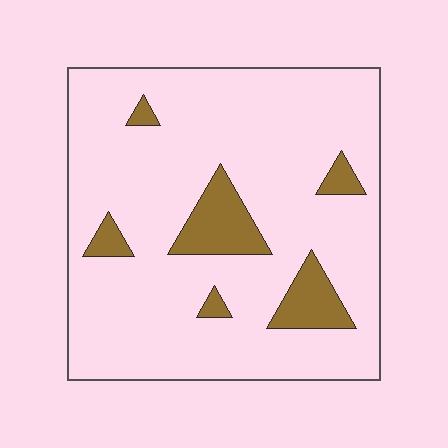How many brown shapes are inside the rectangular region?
6.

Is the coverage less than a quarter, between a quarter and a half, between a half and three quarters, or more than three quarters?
Less than a quarter.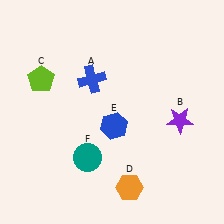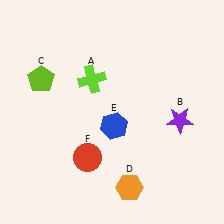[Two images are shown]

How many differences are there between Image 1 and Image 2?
There are 2 differences between the two images.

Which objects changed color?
A changed from blue to lime. F changed from teal to red.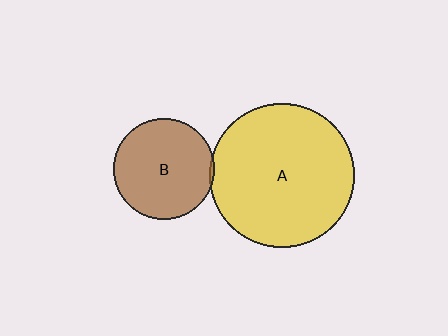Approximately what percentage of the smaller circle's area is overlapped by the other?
Approximately 5%.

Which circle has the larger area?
Circle A (yellow).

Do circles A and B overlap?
Yes.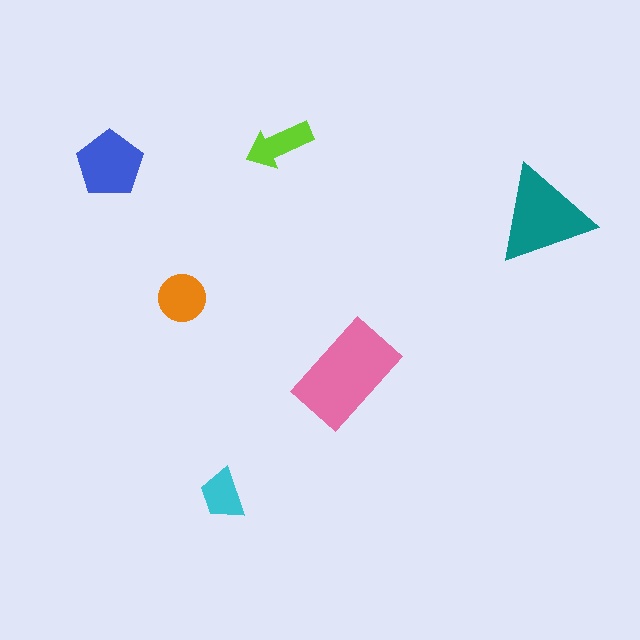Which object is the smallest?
The cyan trapezoid.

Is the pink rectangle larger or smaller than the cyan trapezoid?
Larger.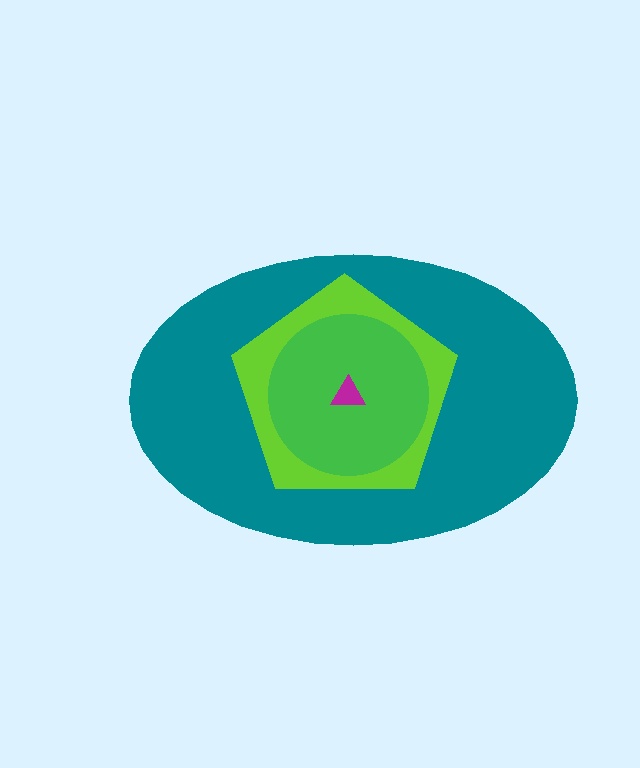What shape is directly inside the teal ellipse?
The lime pentagon.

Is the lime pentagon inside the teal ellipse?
Yes.